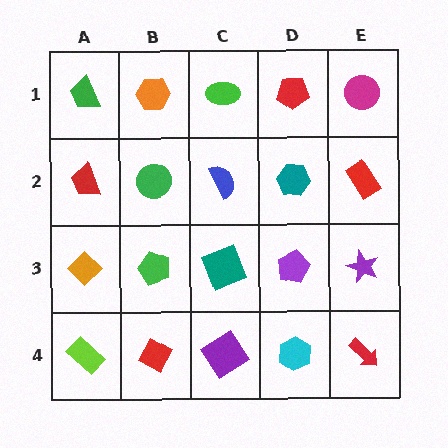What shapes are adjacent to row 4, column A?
An orange diamond (row 3, column A), a red diamond (row 4, column B).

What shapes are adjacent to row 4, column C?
A teal square (row 3, column C), a red diamond (row 4, column B), a cyan hexagon (row 4, column D).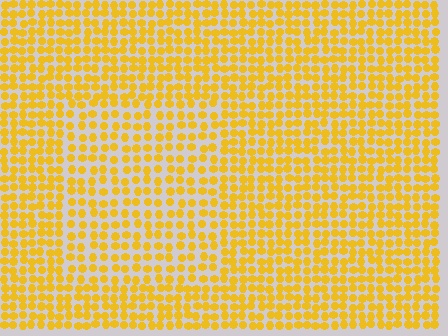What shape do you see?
I see a rectangle.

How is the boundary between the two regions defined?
The boundary is defined by a change in element density (approximately 1.4x ratio). All elements are the same color, size, and shape.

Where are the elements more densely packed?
The elements are more densely packed outside the rectangle boundary.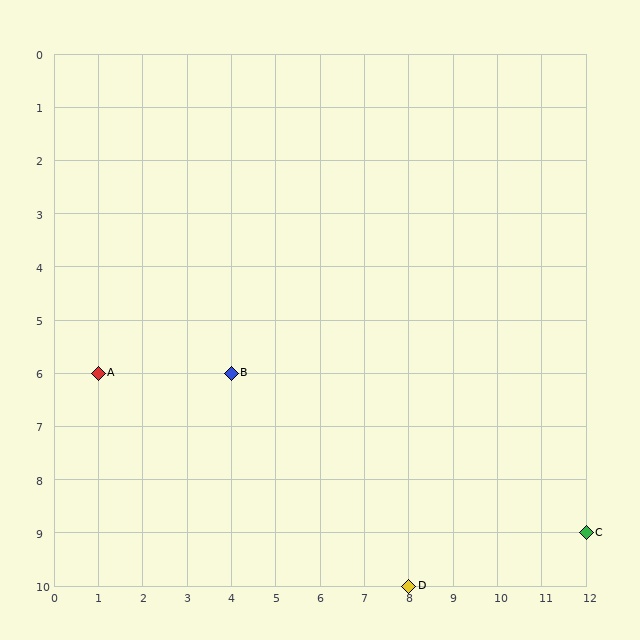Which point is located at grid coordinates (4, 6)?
Point B is at (4, 6).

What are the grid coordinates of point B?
Point B is at grid coordinates (4, 6).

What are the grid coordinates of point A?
Point A is at grid coordinates (1, 6).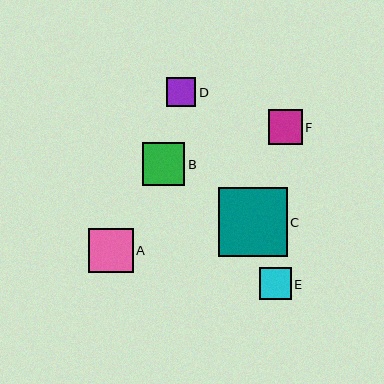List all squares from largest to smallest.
From largest to smallest: C, A, B, F, E, D.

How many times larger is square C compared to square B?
Square C is approximately 1.6 times the size of square B.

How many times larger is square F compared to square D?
Square F is approximately 1.2 times the size of square D.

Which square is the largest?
Square C is the largest with a size of approximately 69 pixels.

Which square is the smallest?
Square D is the smallest with a size of approximately 29 pixels.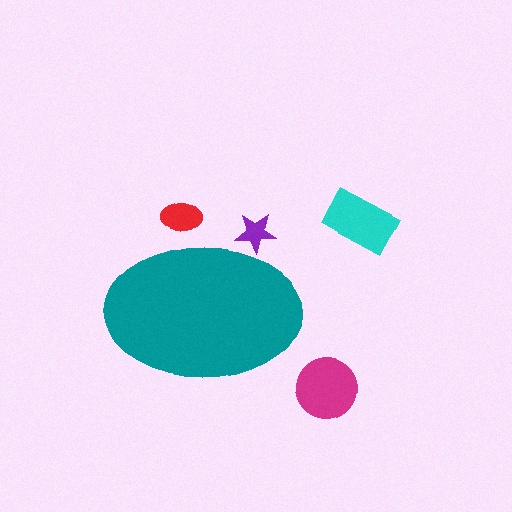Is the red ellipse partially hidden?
Yes, the red ellipse is partially hidden behind the teal ellipse.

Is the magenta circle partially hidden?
No, the magenta circle is fully visible.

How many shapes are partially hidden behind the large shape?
2 shapes are partially hidden.